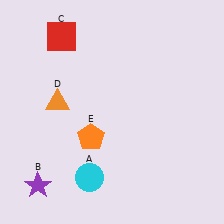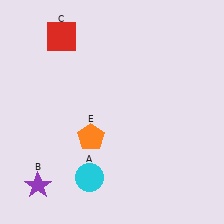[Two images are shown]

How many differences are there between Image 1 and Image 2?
There is 1 difference between the two images.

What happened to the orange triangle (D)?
The orange triangle (D) was removed in Image 2. It was in the top-left area of Image 1.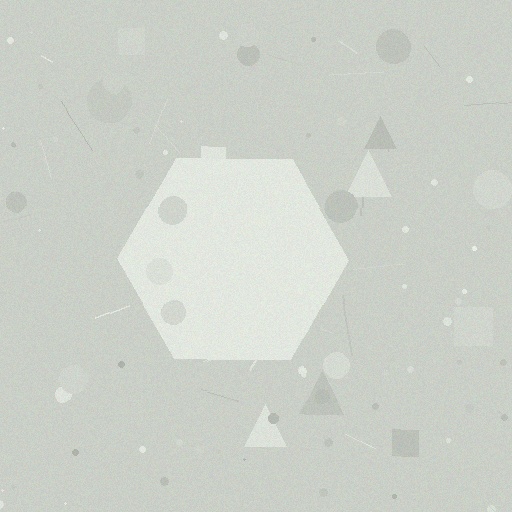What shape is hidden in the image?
A hexagon is hidden in the image.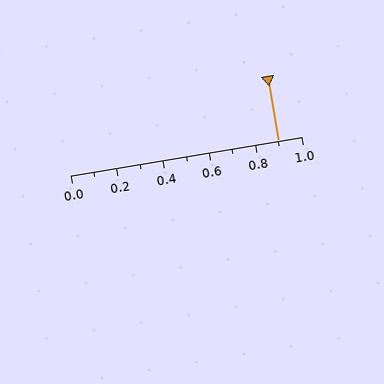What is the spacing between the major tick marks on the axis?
The major ticks are spaced 0.2 apart.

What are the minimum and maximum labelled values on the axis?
The axis runs from 0.0 to 1.0.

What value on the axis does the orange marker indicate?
The marker indicates approximately 0.9.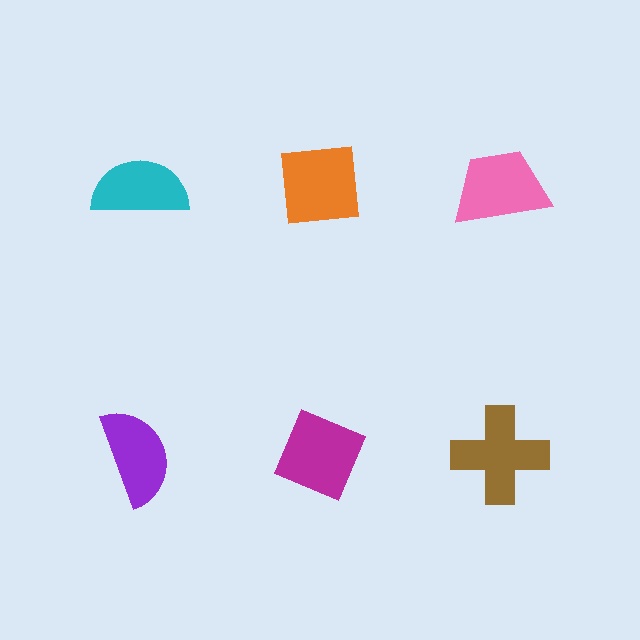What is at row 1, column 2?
An orange square.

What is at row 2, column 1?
A purple semicircle.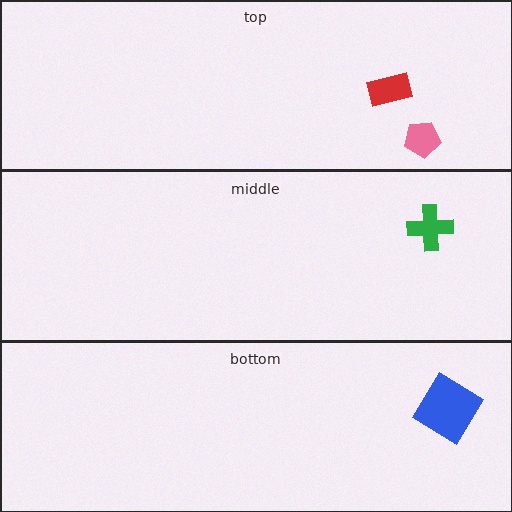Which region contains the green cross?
The middle region.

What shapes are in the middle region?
The green cross.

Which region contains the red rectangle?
The top region.